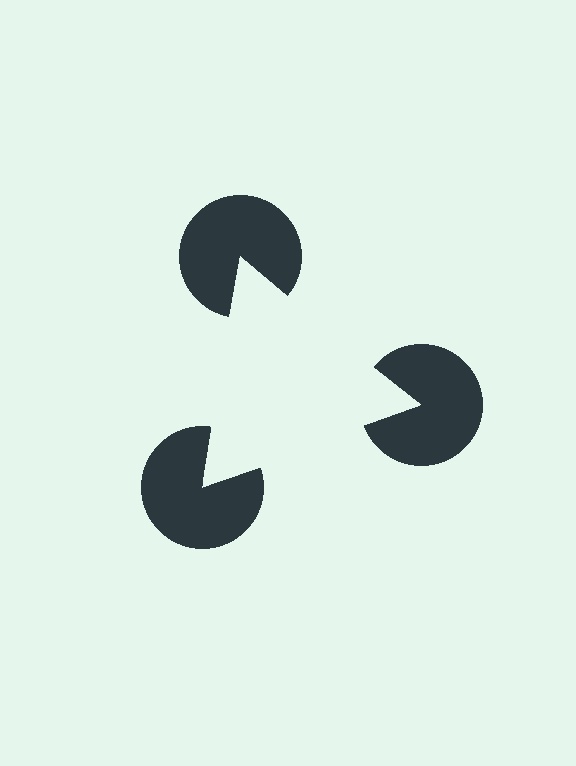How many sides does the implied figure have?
3 sides.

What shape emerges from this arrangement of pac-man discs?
An illusory triangle — its edges are inferred from the aligned wedge cuts in the pac-man discs, not physically drawn.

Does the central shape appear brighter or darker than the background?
It typically appears slightly brighter than the background, even though no actual brightness change is drawn.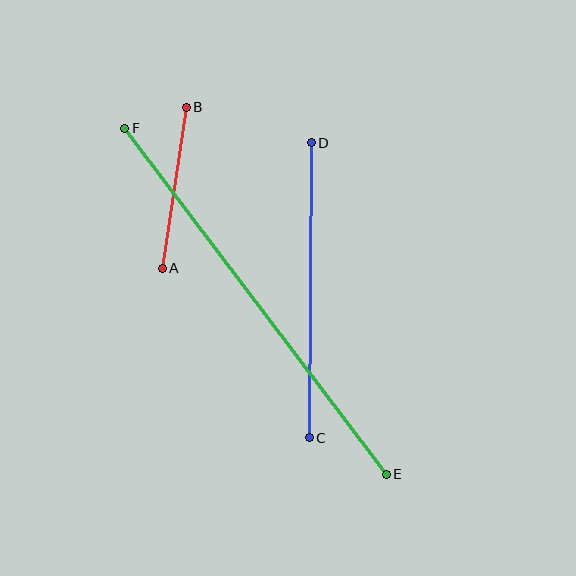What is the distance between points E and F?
The distance is approximately 434 pixels.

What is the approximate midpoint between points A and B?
The midpoint is at approximately (174, 188) pixels.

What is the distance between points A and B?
The distance is approximately 163 pixels.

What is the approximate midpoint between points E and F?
The midpoint is at approximately (255, 301) pixels.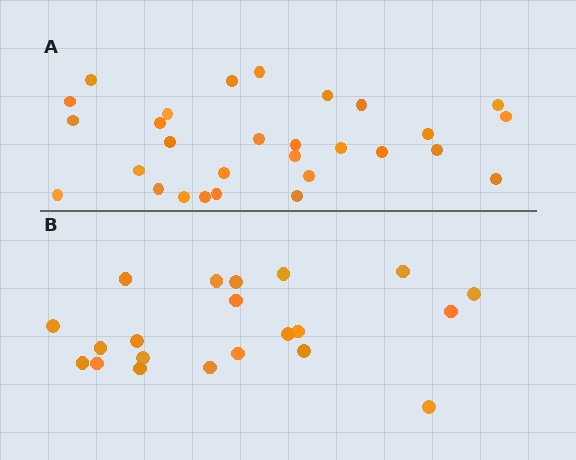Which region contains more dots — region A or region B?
Region A (the top region) has more dots.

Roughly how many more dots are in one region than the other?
Region A has roughly 8 or so more dots than region B.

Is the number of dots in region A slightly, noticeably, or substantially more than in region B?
Region A has noticeably more, but not dramatically so. The ratio is roughly 1.4 to 1.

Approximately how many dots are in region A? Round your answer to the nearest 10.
About 30 dots. (The exact count is 29, which rounds to 30.)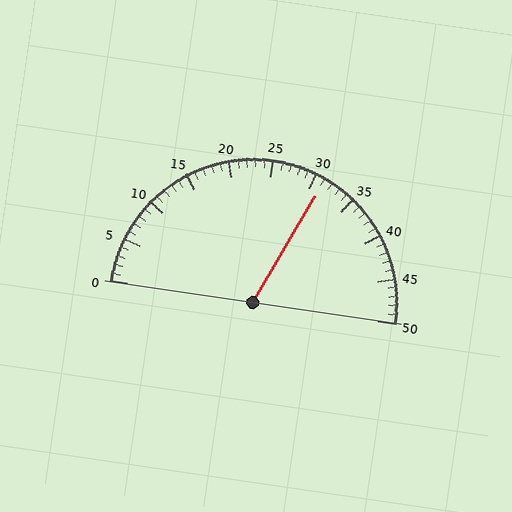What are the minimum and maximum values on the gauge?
The gauge ranges from 0 to 50.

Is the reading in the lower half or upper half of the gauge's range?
The reading is in the upper half of the range (0 to 50).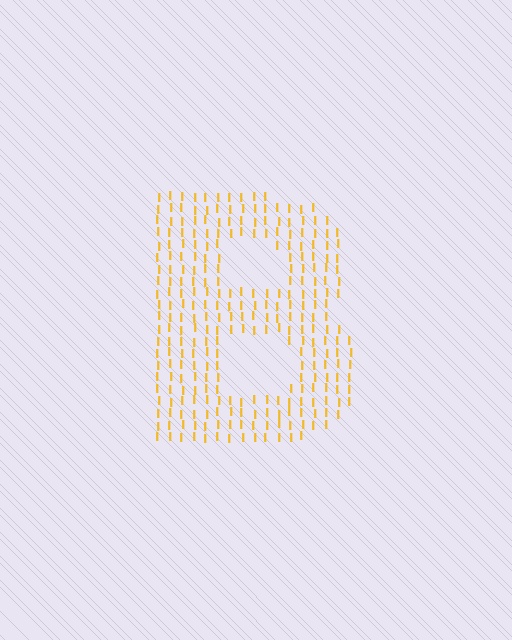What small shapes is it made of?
It is made of small letter I's.